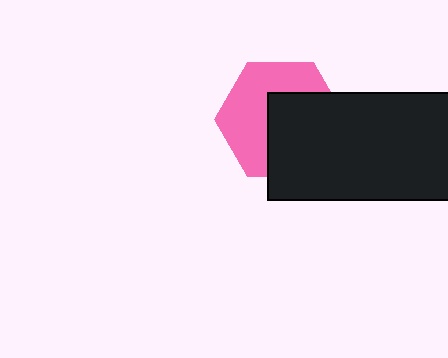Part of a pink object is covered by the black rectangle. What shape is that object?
It is a hexagon.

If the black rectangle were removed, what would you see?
You would see the complete pink hexagon.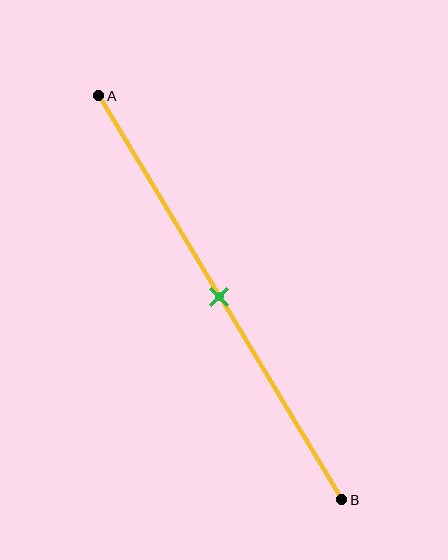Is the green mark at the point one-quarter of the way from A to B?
No, the mark is at about 50% from A, not at the 25% one-quarter point.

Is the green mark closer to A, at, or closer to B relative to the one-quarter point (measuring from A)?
The green mark is closer to point B than the one-quarter point of segment AB.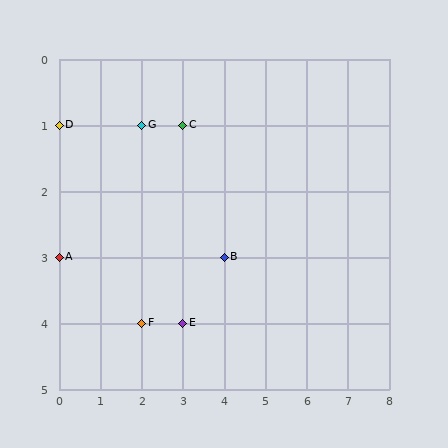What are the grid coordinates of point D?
Point D is at grid coordinates (0, 1).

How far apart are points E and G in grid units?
Points E and G are 1 column and 3 rows apart (about 3.2 grid units diagonally).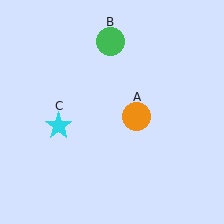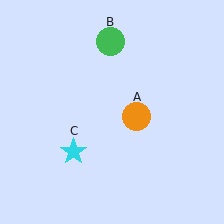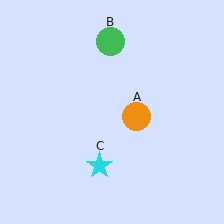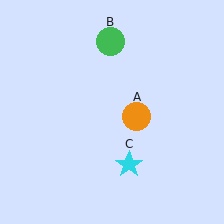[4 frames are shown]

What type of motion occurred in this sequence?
The cyan star (object C) rotated counterclockwise around the center of the scene.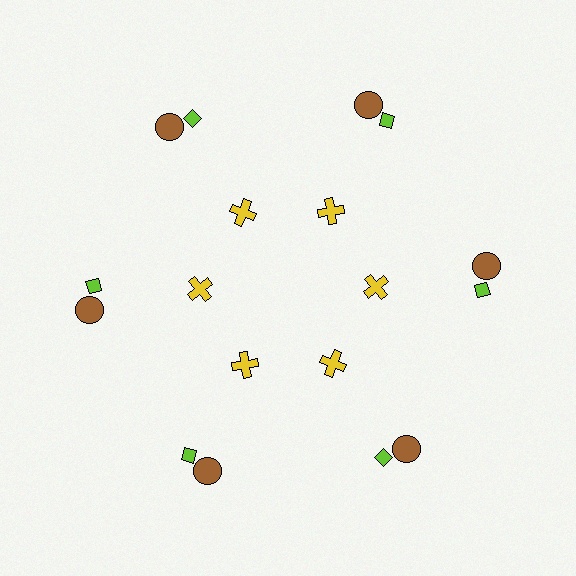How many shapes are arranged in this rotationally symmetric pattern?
There are 18 shapes, arranged in 6 groups of 3.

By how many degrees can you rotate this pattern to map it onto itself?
The pattern maps onto itself every 60 degrees of rotation.